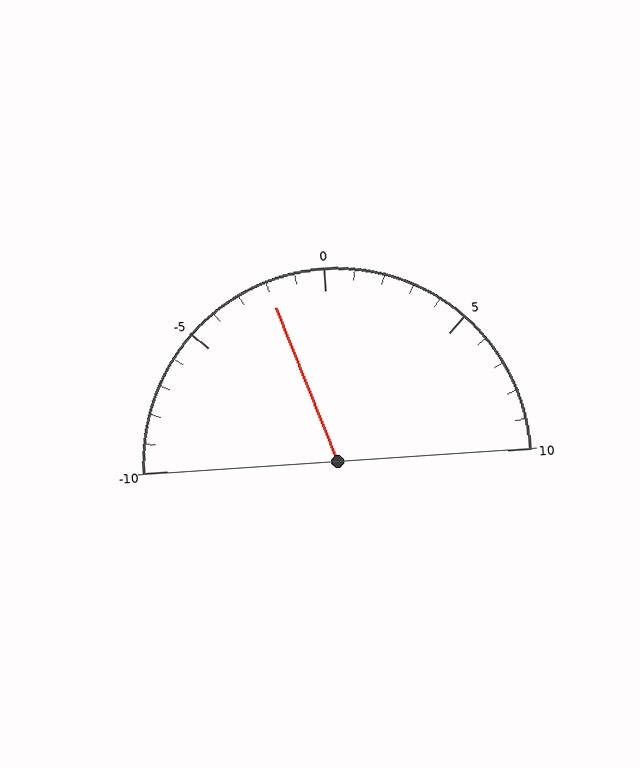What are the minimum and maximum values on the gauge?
The gauge ranges from -10 to 10.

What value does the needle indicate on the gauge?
The needle indicates approximately -2.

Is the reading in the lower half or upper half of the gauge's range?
The reading is in the lower half of the range (-10 to 10).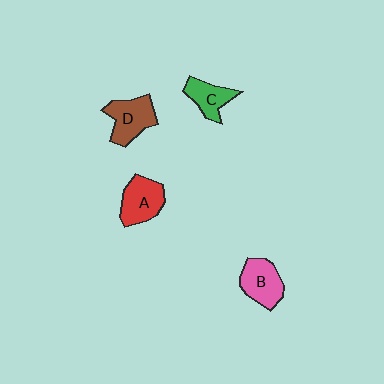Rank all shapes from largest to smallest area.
From largest to smallest: D (brown), A (red), B (pink), C (green).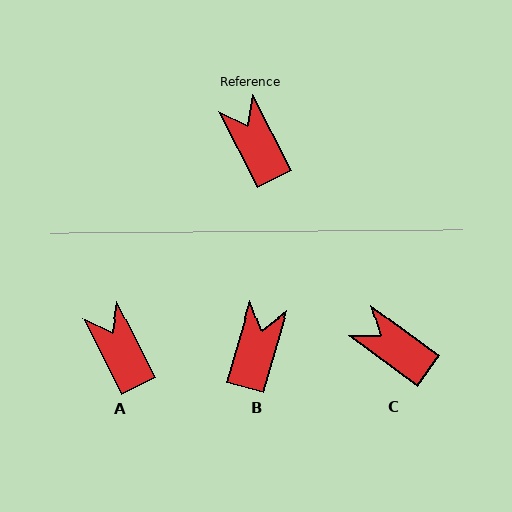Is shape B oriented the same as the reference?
No, it is off by about 43 degrees.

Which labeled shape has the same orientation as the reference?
A.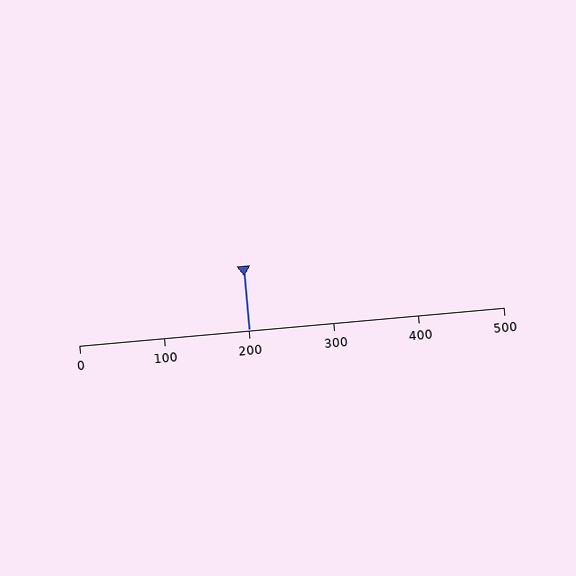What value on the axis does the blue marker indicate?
The marker indicates approximately 200.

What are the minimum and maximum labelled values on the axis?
The axis runs from 0 to 500.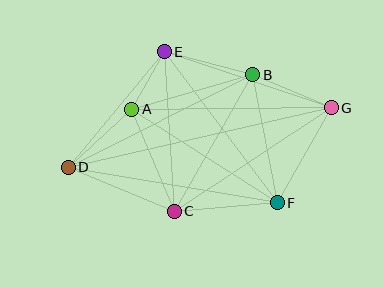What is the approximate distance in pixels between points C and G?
The distance between C and G is approximately 188 pixels.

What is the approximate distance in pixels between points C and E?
The distance between C and E is approximately 160 pixels.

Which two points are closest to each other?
Points A and E are closest to each other.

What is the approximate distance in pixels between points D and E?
The distance between D and E is approximately 150 pixels.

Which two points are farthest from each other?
Points D and G are farthest from each other.